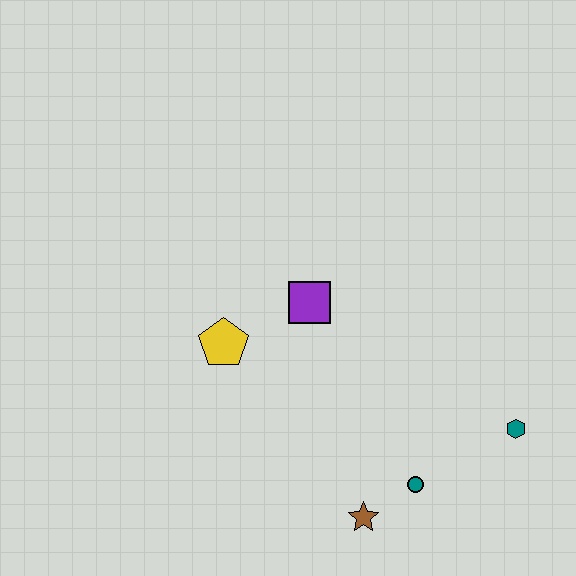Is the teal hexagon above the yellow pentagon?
No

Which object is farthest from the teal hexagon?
The yellow pentagon is farthest from the teal hexagon.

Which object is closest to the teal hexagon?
The teal circle is closest to the teal hexagon.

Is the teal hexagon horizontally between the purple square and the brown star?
No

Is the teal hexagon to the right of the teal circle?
Yes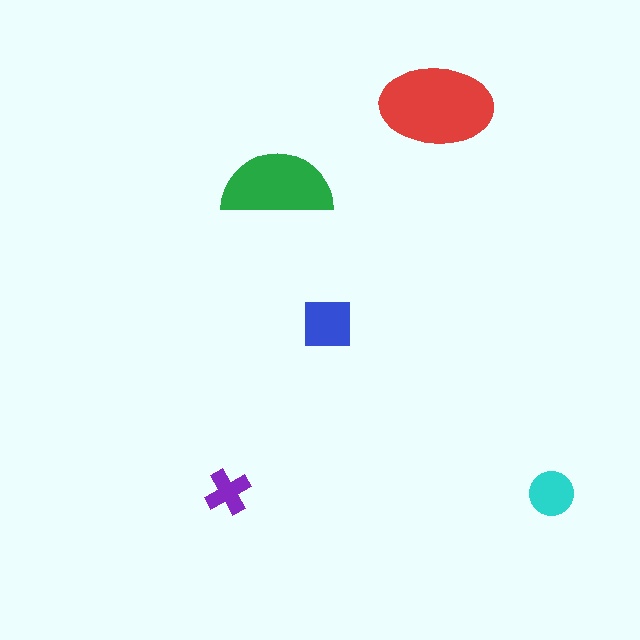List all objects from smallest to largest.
The purple cross, the cyan circle, the blue square, the green semicircle, the red ellipse.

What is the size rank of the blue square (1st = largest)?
3rd.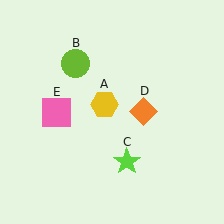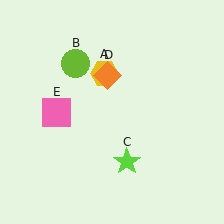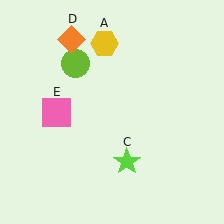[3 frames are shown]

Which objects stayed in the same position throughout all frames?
Lime circle (object B) and lime star (object C) and pink square (object E) remained stationary.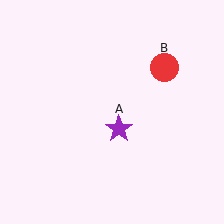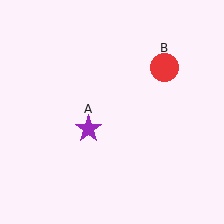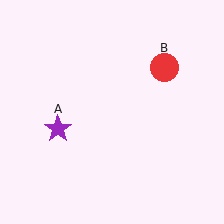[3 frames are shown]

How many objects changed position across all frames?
1 object changed position: purple star (object A).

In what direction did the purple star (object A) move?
The purple star (object A) moved left.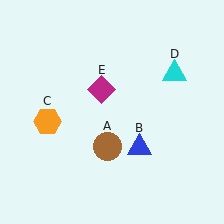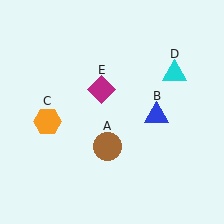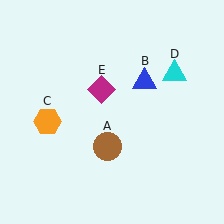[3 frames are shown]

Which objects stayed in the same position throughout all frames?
Brown circle (object A) and orange hexagon (object C) and cyan triangle (object D) and magenta diamond (object E) remained stationary.